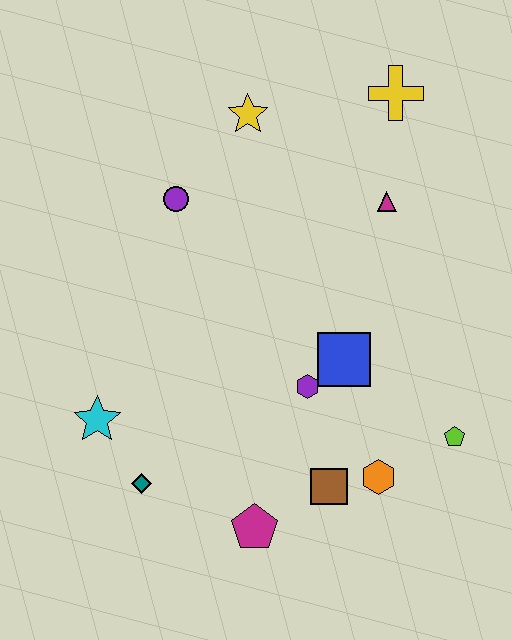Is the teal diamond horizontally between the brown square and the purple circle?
No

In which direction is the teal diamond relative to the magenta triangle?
The teal diamond is below the magenta triangle.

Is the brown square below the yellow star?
Yes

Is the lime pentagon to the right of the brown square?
Yes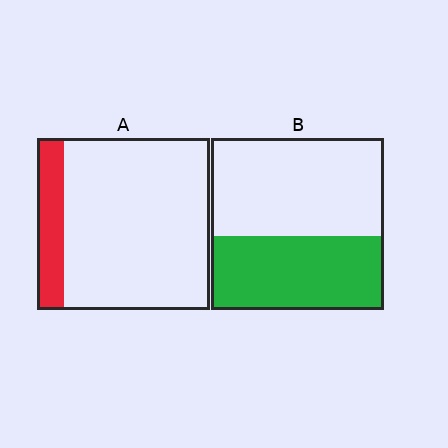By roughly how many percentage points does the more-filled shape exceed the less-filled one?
By roughly 25 percentage points (B over A).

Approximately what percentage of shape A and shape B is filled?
A is approximately 15% and B is approximately 45%.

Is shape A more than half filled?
No.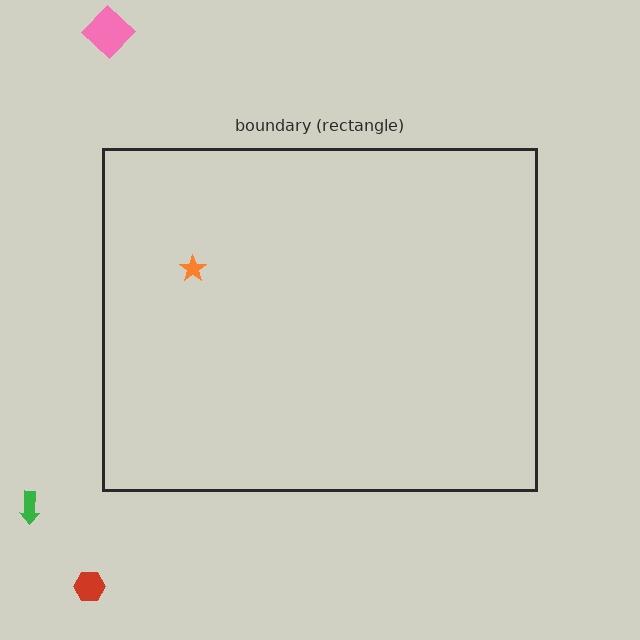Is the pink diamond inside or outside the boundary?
Outside.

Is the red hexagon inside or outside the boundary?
Outside.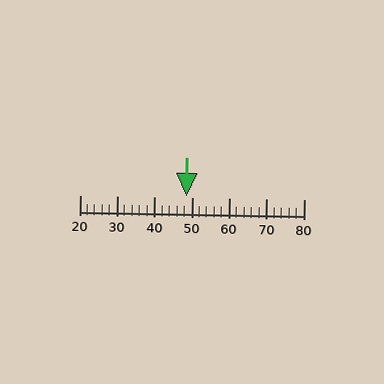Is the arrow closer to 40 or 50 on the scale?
The arrow is closer to 50.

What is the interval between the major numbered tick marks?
The major tick marks are spaced 10 units apart.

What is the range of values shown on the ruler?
The ruler shows values from 20 to 80.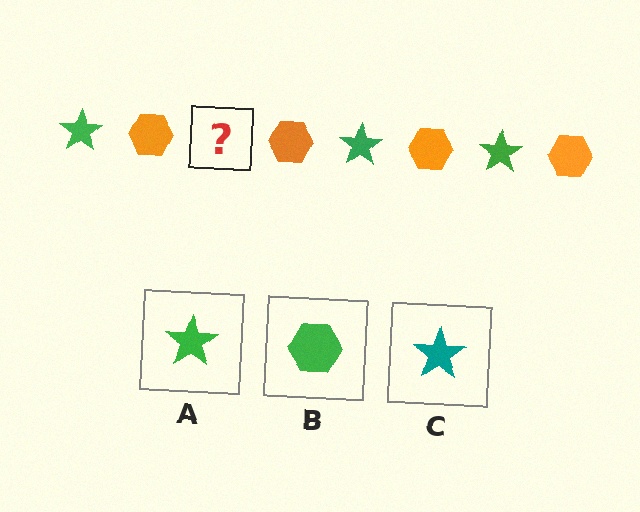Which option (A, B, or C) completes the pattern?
A.